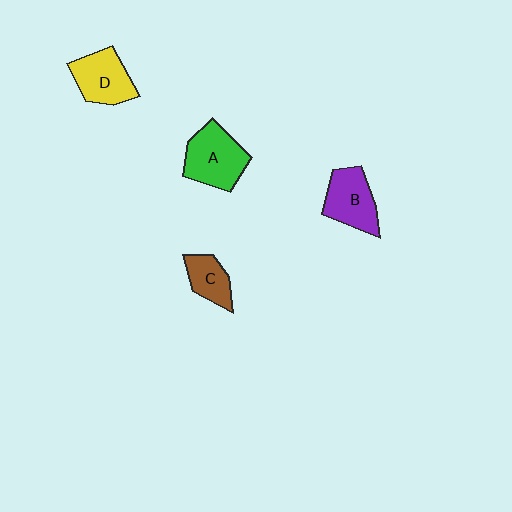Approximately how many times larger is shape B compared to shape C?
Approximately 1.5 times.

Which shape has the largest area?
Shape A (green).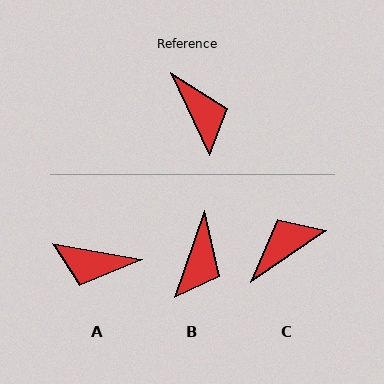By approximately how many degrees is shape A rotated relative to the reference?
Approximately 126 degrees clockwise.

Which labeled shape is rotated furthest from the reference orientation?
A, about 126 degrees away.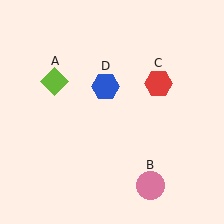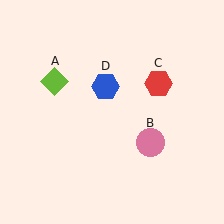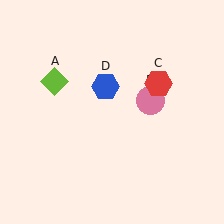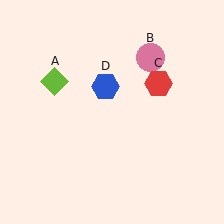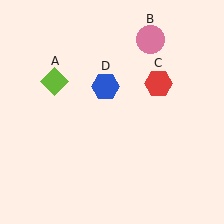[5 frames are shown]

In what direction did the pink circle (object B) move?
The pink circle (object B) moved up.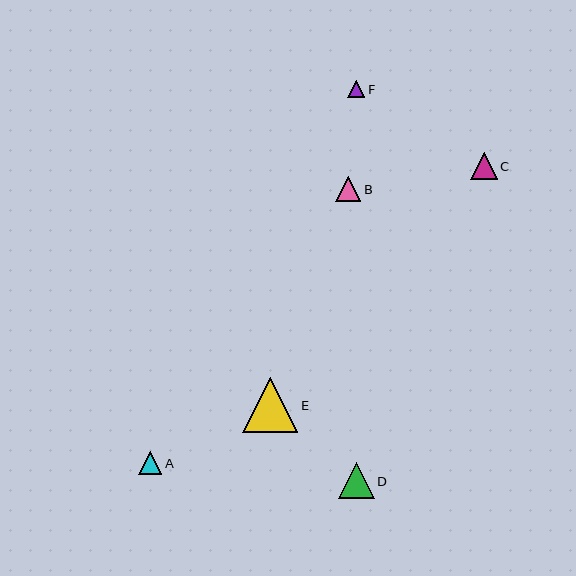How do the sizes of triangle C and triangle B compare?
Triangle C and triangle B are approximately the same size.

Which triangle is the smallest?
Triangle F is the smallest with a size of approximately 17 pixels.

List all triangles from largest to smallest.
From largest to smallest: E, D, C, B, A, F.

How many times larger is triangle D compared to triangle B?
Triangle D is approximately 1.4 times the size of triangle B.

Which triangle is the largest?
Triangle E is the largest with a size of approximately 55 pixels.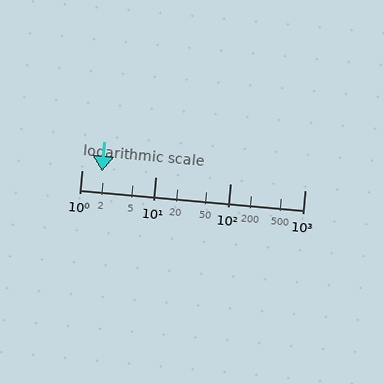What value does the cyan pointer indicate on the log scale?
The pointer indicates approximately 1.9.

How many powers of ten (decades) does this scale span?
The scale spans 3 decades, from 1 to 1000.